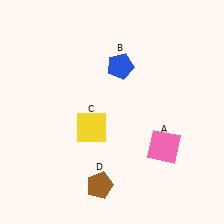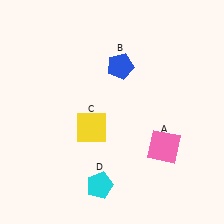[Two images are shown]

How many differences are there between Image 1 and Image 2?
There is 1 difference between the two images.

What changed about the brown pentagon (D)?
In Image 1, D is brown. In Image 2, it changed to cyan.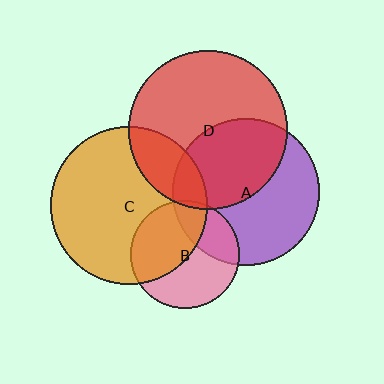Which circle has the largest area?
Circle D (red).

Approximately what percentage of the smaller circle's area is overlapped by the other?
Approximately 25%.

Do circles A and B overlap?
Yes.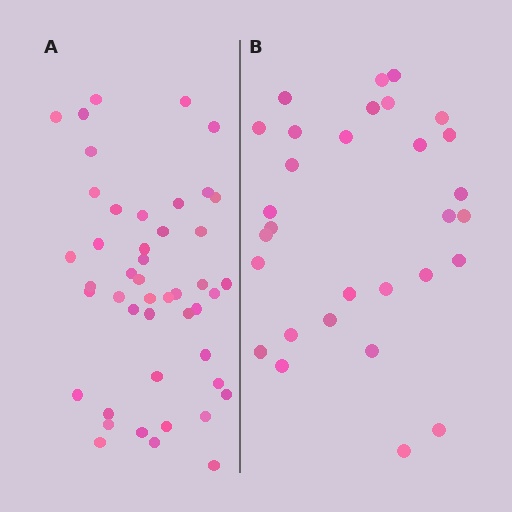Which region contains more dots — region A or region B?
Region A (the left region) has more dots.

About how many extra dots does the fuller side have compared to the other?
Region A has approximately 15 more dots than region B.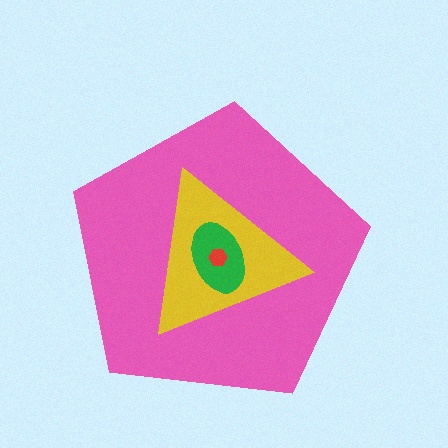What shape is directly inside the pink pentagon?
The yellow triangle.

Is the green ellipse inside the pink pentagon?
Yes.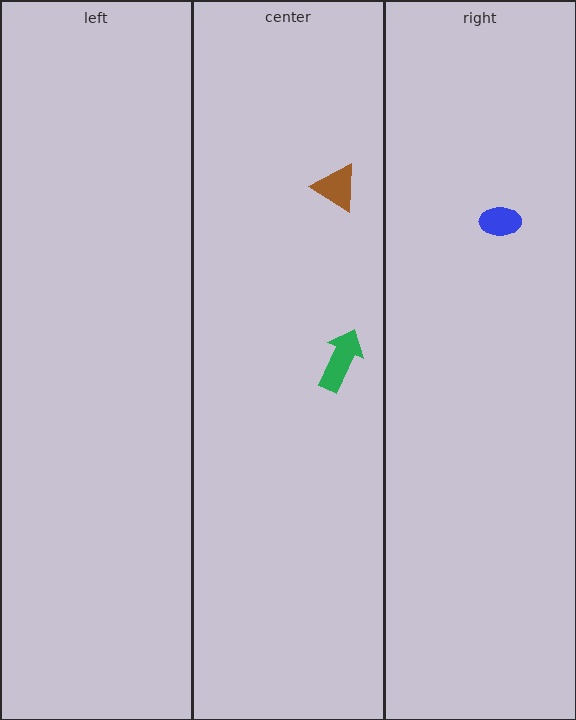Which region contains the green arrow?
The center region.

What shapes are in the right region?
The blue ellipse.